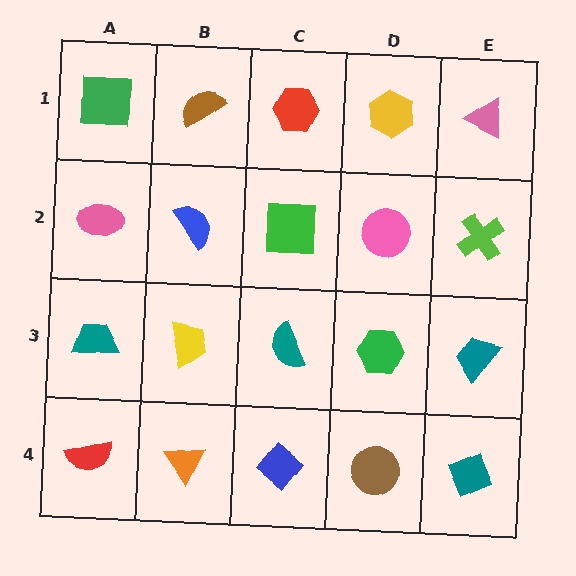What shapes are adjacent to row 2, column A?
A green square (row 1, column A), a teal trapezoid (row 3, column A), a blue semicircle (row 2, column B).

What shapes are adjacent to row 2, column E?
A pink triangle (row 1, column E), a teal trapezoid (row 3, column E), a pink circle (row 2, column D).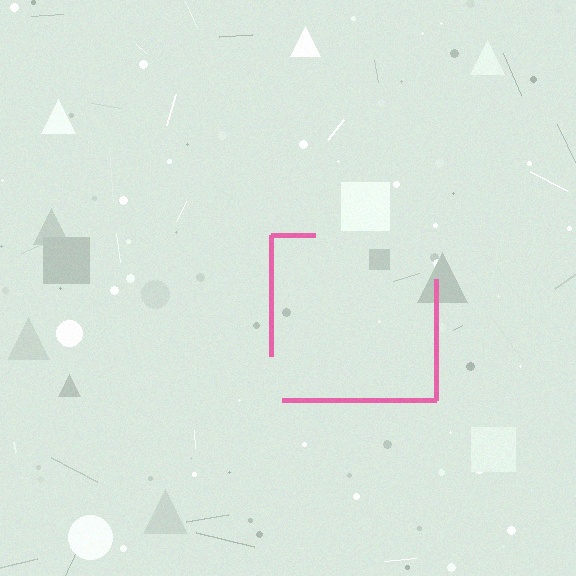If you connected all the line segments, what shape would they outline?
They would outline a square.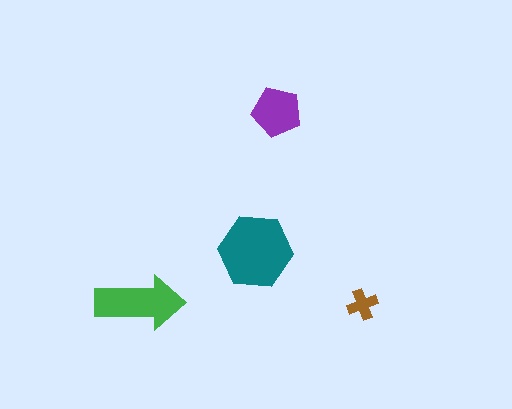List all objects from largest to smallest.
The teal hexagon, the green arrow, the purple pentagon, the brown cross.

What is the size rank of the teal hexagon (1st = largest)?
1st.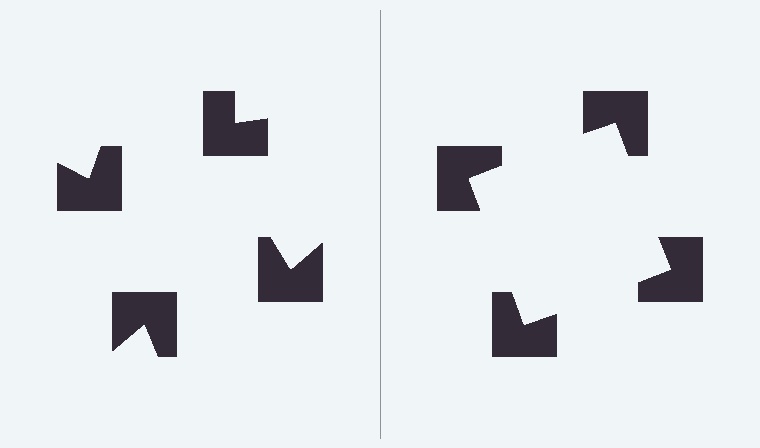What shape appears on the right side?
An illusory square.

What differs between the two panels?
The notched squares are positioned identically on both sides; only the wedge orientations differ. On the right they align to a square; on the left they are misaligned.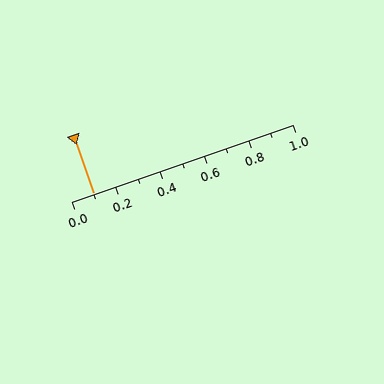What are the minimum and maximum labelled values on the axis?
The axis runs from 0.0 to 1.0.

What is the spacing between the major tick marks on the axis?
The major ticks are spaced 0.2 apart.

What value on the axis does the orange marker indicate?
The marker indicates approximately 0.1.